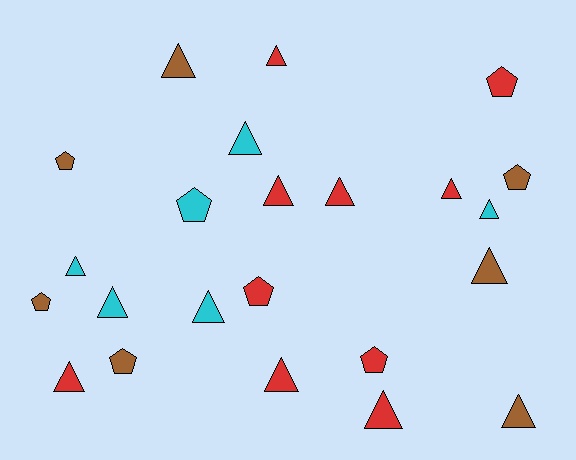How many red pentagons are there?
There are 3 red pentagons.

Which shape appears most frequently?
Triangle, with 15 objects.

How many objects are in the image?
There are 23 objects.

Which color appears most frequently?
Red, with 10 objects.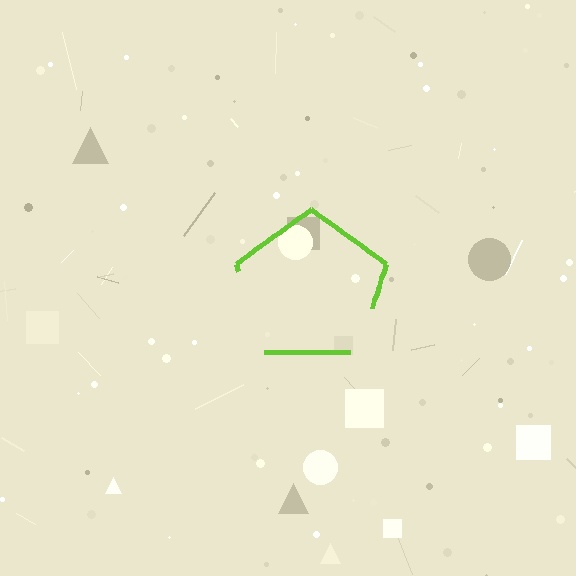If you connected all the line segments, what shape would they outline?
They would outline a pentagon.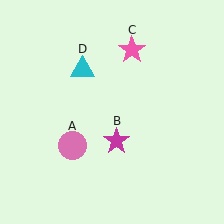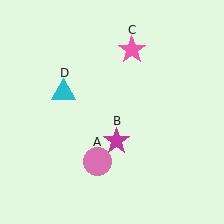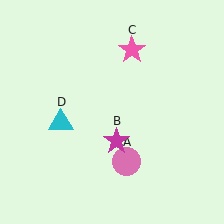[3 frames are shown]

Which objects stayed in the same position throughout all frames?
Magenta star (object B) and pink star (object C) remained stationary.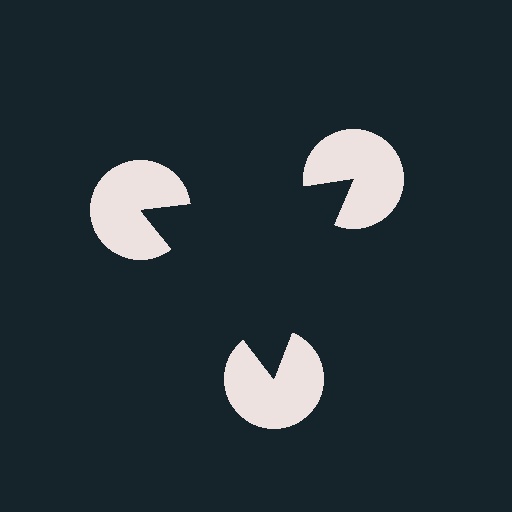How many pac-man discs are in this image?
There are 3 — one at each vertex of the illusory triangle.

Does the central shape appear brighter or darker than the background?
It typically appears slightly darker than the background, even though no actual brightness change is drawn.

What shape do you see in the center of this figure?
An illusory triangle — its edges are inferred from the aligned wedge cuts in the pac-man discs, not physically drawn.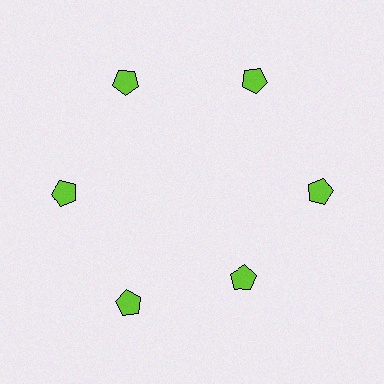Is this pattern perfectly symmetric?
No. The 6 lime pentagons are arranged in a ring, but one element near the 5 o'clock position is pulled inward toward the center, breaking the 6-fold rotational symmetry.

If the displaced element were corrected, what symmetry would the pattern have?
It would have 6-fold rotational symmetry — the pattern would map onto itself every 60 degrees.